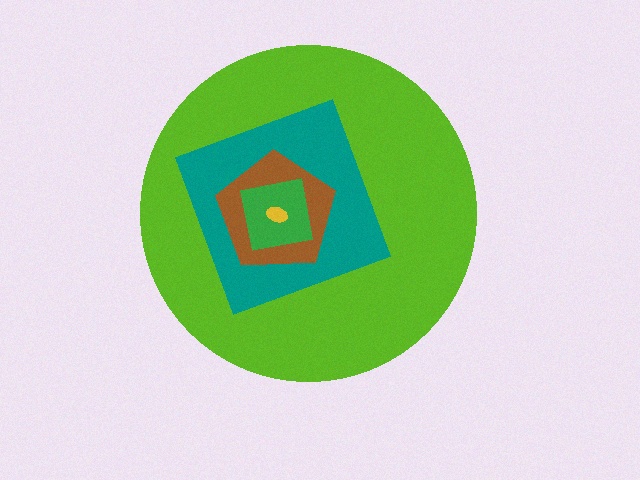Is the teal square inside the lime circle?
Yes.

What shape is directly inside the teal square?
The brown pentagon.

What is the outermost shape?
The lime circle.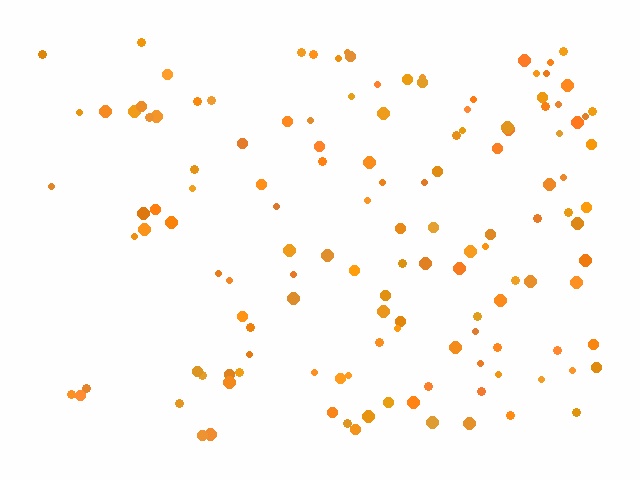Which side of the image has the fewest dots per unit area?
The left.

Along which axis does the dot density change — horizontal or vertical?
Horizontal.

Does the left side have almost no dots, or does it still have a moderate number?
Still a moderate number, just noticeably fewer than the right.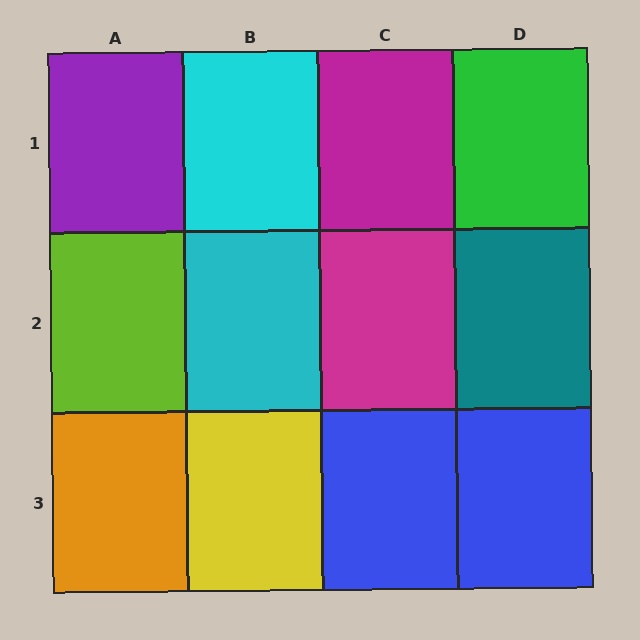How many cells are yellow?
1 cell is yellow.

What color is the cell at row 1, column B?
Cyan.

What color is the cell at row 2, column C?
Magenta.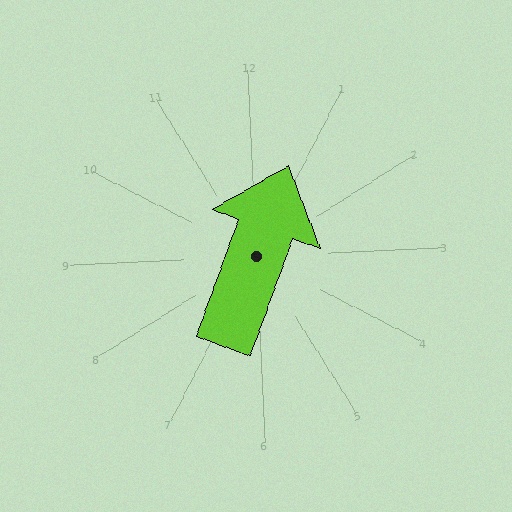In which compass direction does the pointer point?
Northeast.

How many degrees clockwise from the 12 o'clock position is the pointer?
Approximately 23 degrees.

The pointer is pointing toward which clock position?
Roughly 1 o'clock.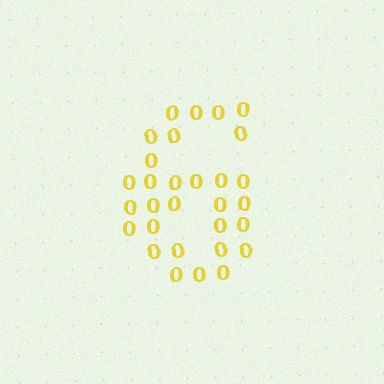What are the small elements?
The small elements are digit 0's.